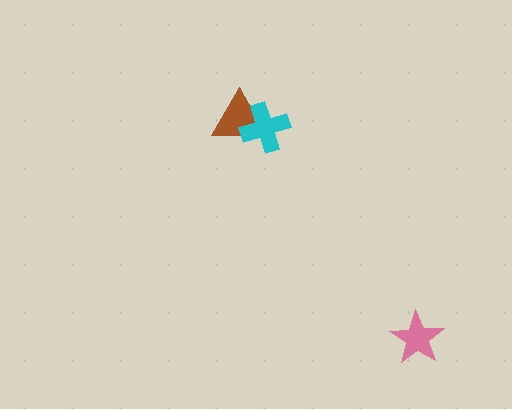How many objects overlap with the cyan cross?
1 object overlaps with the cyan cross.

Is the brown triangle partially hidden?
Yes, it is partially covered by another shape.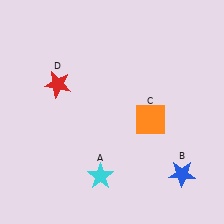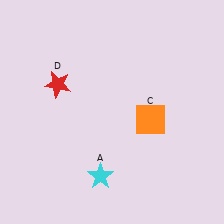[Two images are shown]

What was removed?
The blue star (B) was removed in Image 2.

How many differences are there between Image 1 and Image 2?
There is 1 difference between the two images.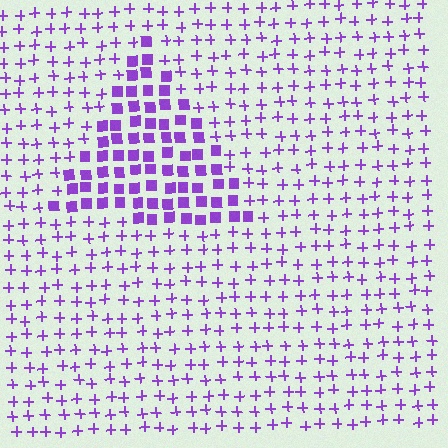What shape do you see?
I see a triangle.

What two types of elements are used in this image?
The image uses squares inside the triangle region and plus signs outside it.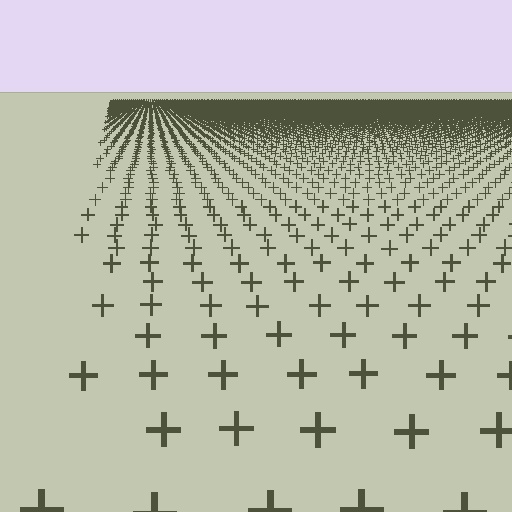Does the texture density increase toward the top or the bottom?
Density increases toward the top.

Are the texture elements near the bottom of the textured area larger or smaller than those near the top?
Larger. Near the bottom, elements are closer to the viewer and appear at a bigger on-screen size.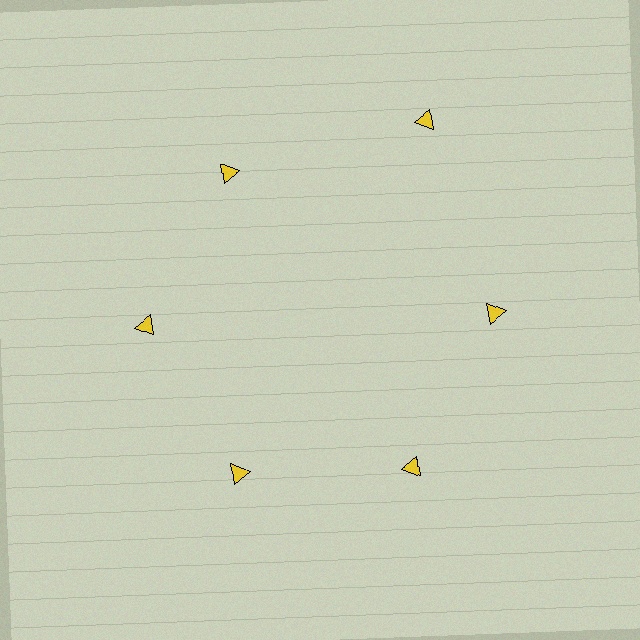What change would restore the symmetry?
The symmetry would be restored by moving it inward, back onto the ring so that all 6 triangles sit at equal angles and equal distance from the center.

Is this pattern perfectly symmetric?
No. The 6 yellow triangles are arranged in a ring, but one element near the 1 o'clock position is pushed outward from the center, breaking the 6-fold rotational symmetry.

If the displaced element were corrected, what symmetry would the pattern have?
It would have 6-fold rotational symmetry — the pattern would map onto itself every 60 degrees.